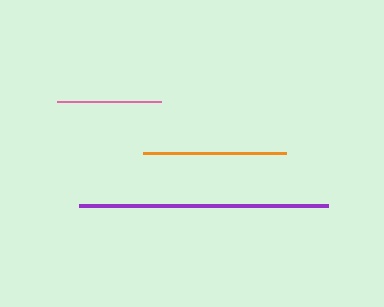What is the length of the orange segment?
The orange segment is approximately 143 pixels long.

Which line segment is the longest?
The purple line is the longest at approximately 249 pixels.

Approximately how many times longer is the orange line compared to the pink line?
The orange line is approximately 1.4 times the length of the pink line.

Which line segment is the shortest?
The pink line is the shortest at approximately 103 pixels.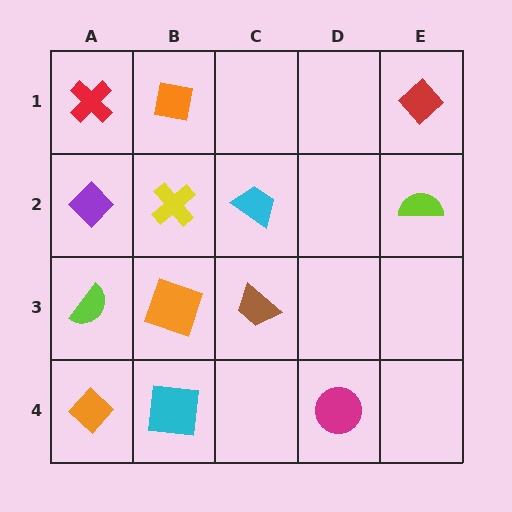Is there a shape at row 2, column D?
No, that cell is empty.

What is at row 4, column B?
A cyan square.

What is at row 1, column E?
A red diamond.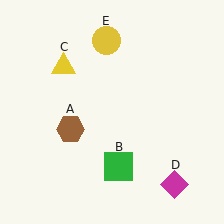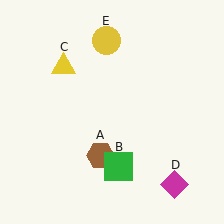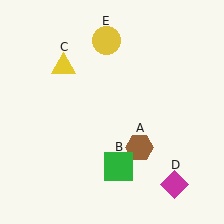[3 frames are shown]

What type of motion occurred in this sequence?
The brown hexagon (object A) rotated counterclockwise around the center of the scene.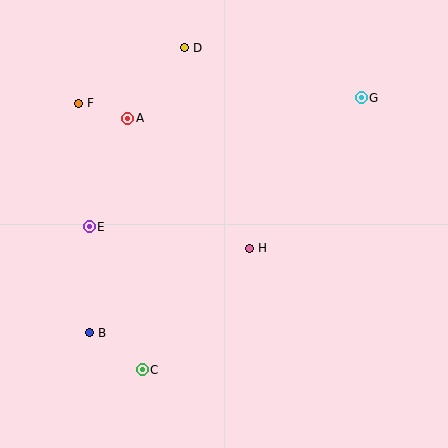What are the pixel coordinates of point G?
Point G is at (361, 98).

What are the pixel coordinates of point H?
Point H is at (250, 248).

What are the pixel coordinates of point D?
Point D is at (185, 48).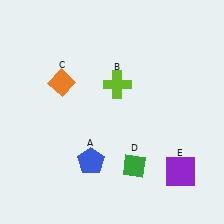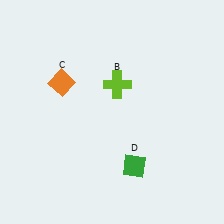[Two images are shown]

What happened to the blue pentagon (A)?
The blue pentagon (A) was removed in Image 2. It was in the bottom-left area of Image 1.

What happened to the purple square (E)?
The purple square (E) was removed in Image 2. It was in the bottom-right area of Image 1.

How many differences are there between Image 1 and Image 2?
There are 2 differences between the two images.